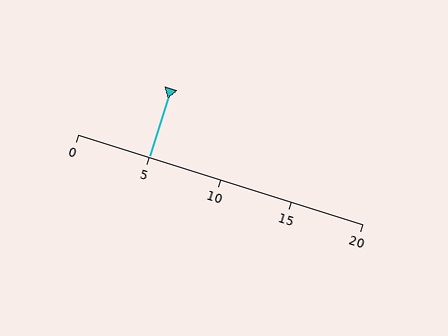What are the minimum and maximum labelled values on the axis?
The axis runs from 0 to 20.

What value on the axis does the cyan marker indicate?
The marker indicates approximately 5.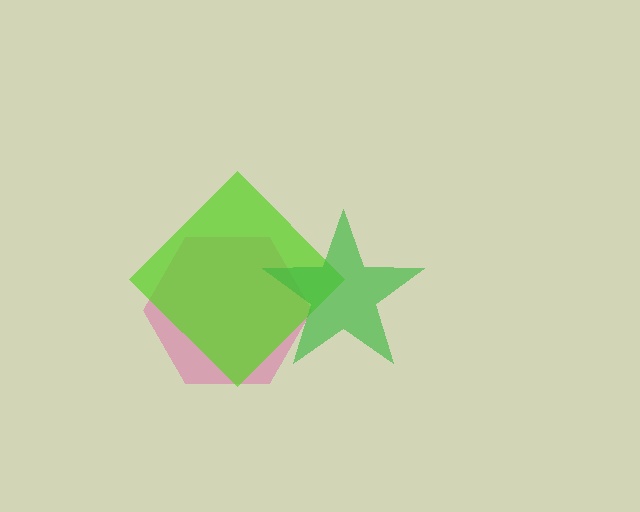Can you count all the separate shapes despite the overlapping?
Yes, there are 3 separate shapes.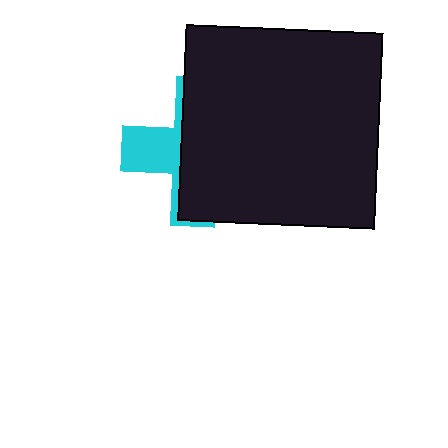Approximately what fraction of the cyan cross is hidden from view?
Roughly 68% of the cyan cross is hidden behind the black square.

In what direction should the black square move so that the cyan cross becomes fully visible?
The black square should move right. That is the shortest direction to clear the overlap and leave the cyan cross fully visible.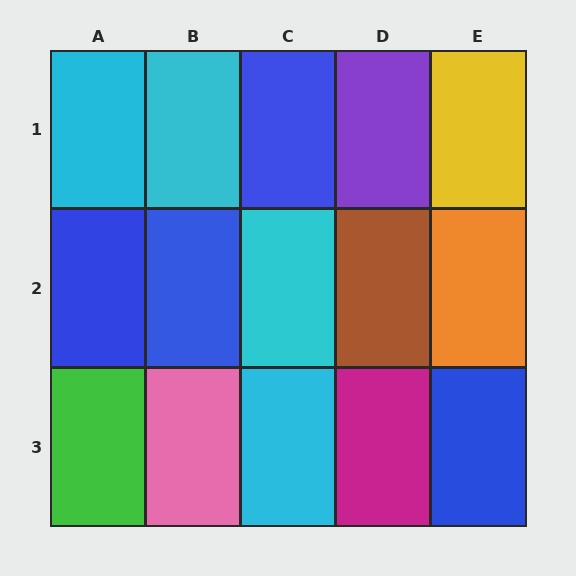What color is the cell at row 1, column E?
Yellow.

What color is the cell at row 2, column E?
Orange.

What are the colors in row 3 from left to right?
Green, pink, cyan, magenta, blue.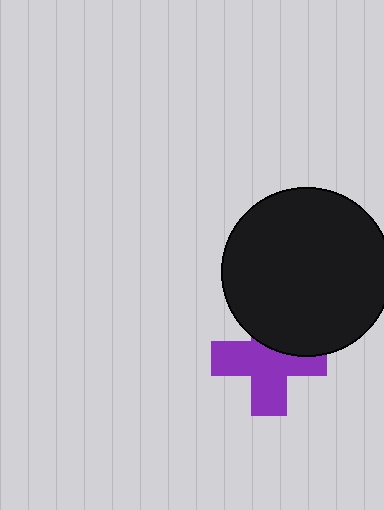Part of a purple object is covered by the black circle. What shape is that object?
It is a cross.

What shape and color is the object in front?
The object in front is a black circle.